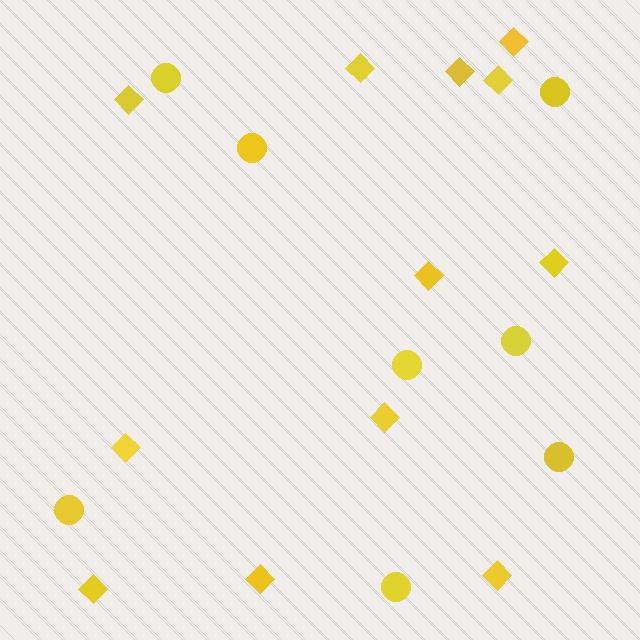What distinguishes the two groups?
There are 2 groups: one group of circles (8) and one group of diamonds (12).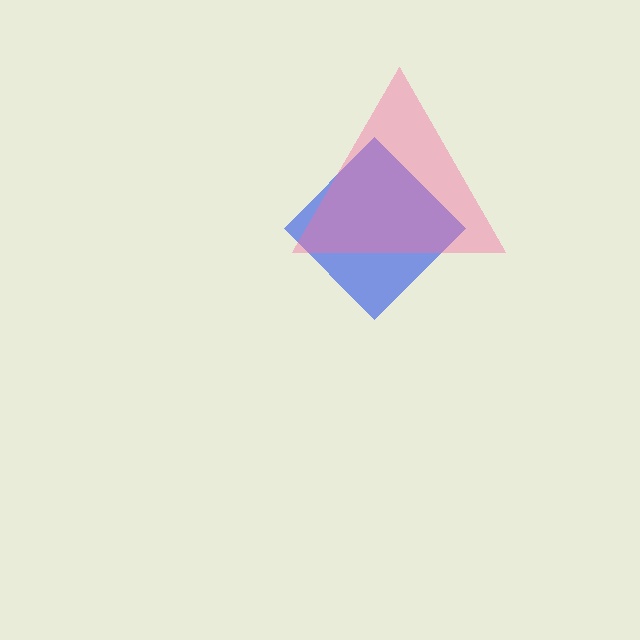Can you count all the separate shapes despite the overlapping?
Yes, there are 2 separate shapes.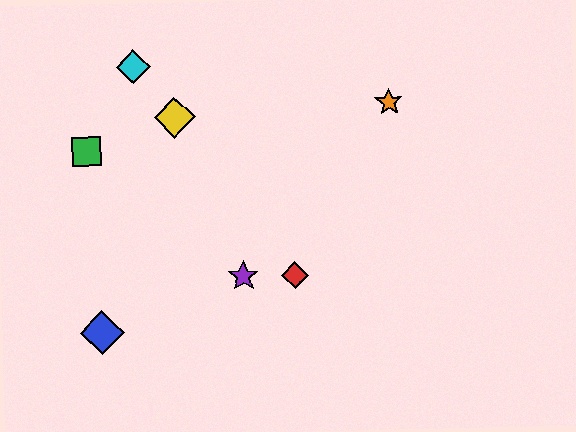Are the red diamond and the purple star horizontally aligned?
Yes, both are at y≈275.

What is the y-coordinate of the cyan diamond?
The cyan diamond is at y≈67.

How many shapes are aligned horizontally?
2 shapes (the red diamond, the purple star) are aligned horizontally.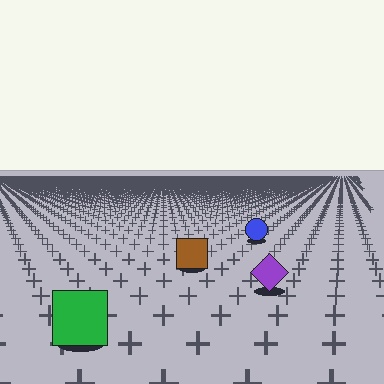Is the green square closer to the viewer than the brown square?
Yes. The green square is closer — you can tell from the texture gradient: the ground texture is coarser near it.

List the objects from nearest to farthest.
From nearest to farthest: the green square, the purple diamond, the brown square, the blue circle.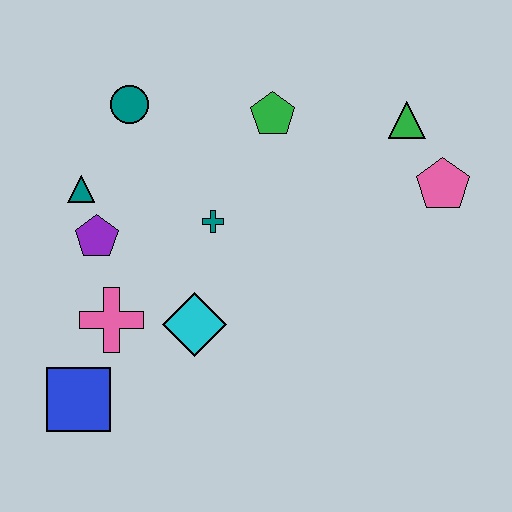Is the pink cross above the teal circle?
No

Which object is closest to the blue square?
The pink cross is closest to the blue square.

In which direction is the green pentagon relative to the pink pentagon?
The green pentagon is to the left of the pink pentagon.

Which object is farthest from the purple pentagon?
The pink pentagon is farthest from the purple pentagon.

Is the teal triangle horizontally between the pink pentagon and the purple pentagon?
No